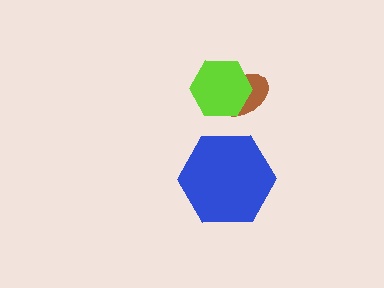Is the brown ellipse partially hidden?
Yes, it is partially covered by another shape.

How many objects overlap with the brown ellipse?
1 object overlaps with the brown ellipse.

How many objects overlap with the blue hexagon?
0 objects overlap with the blue hexagon.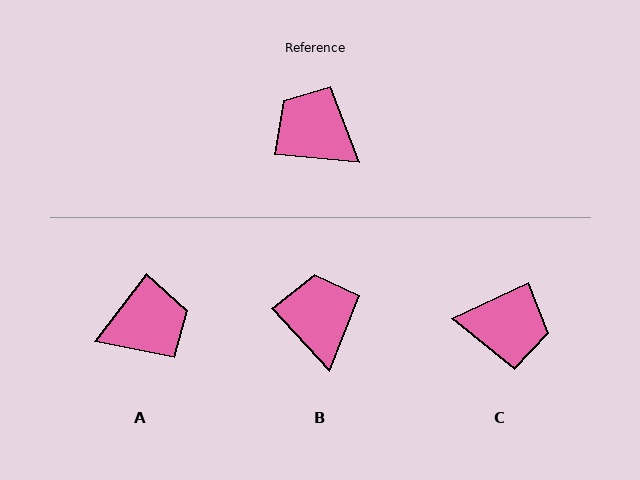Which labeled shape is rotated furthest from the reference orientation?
C, about 149 degrees away.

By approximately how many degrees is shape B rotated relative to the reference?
Approximately 42 degrees clockwise.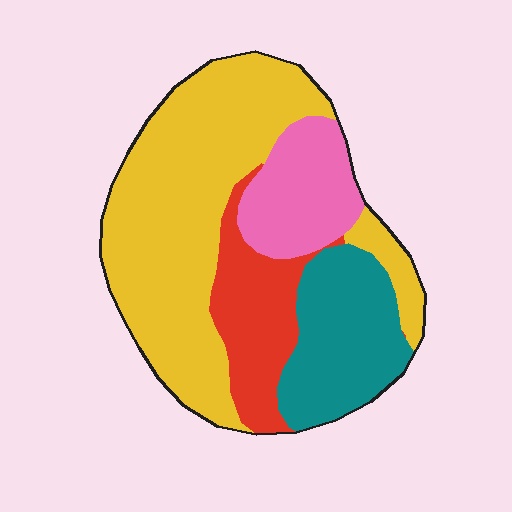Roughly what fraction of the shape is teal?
Teal takes up about one fifth (1/5) of the shape.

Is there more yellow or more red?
Yellow.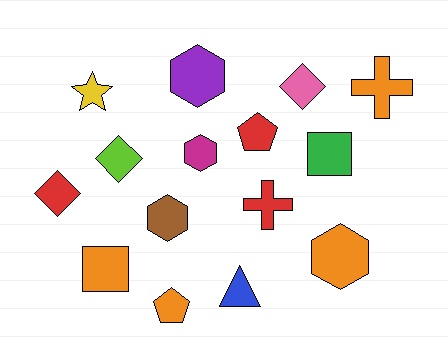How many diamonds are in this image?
There are 3 diamonds.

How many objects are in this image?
There are 15 objects.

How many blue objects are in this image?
There is 1 blue object.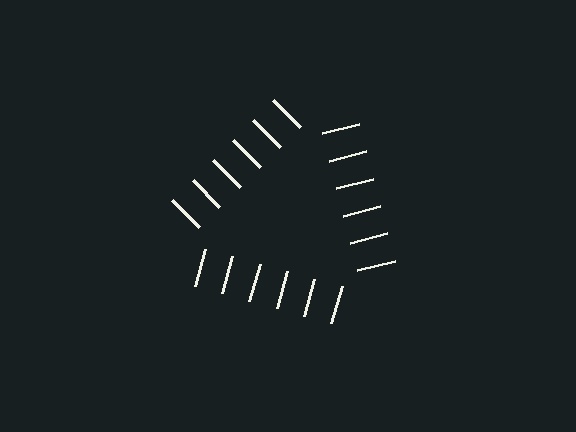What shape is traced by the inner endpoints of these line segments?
An illusory triangle — the line segments terminate on its edges but no continuous stroke is drawn.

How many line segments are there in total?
18 — 6 along each of the 3 edges.